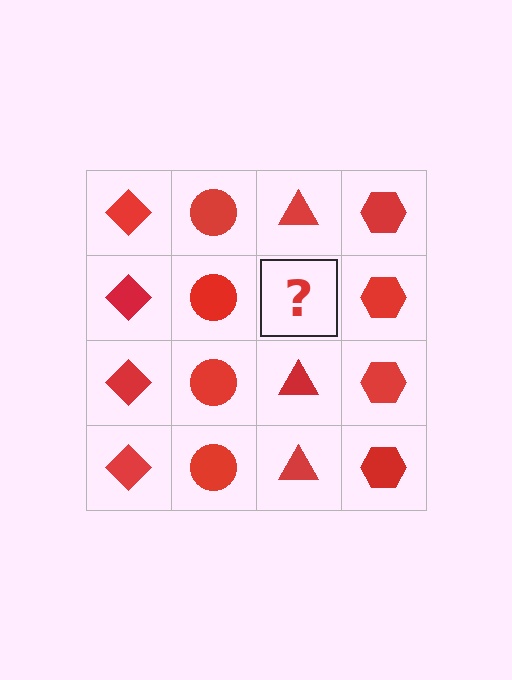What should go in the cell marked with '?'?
The missing cell should contain a red triangle.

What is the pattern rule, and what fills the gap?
The rule is that each column has a consistent shape. The gap should be filled with a red triangle.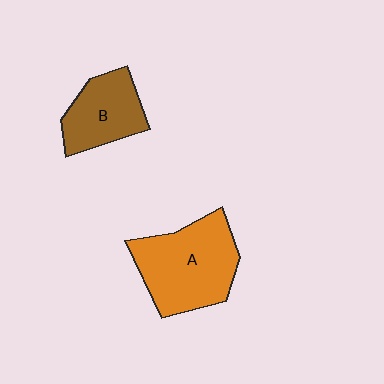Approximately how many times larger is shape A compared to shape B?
Approximately 1.6 times.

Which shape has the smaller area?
Shape B (brown).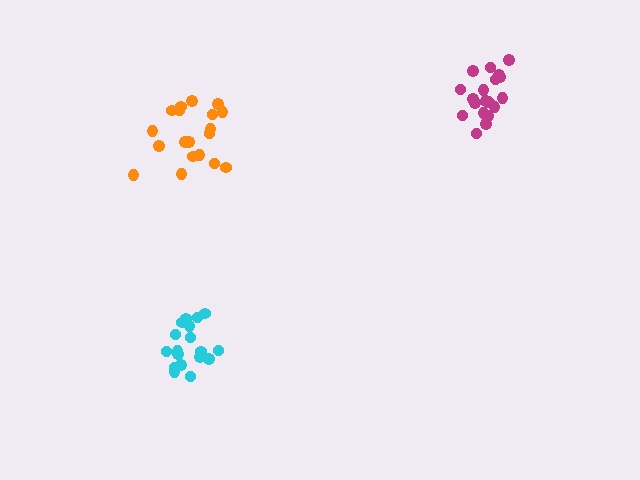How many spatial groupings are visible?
There are 3 spatial groupings.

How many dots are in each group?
Group 1: 20 dots, Group 2: 18 dots, Group 3: 19 dots (57 total).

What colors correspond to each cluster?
The clusters are colored: magenta, cyan, orange.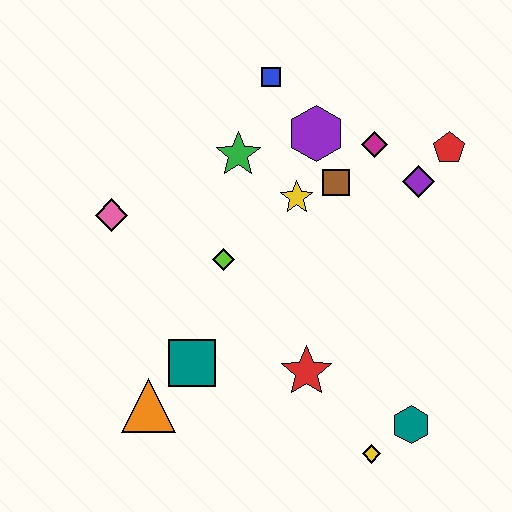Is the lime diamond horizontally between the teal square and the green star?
Yes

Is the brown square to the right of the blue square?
Yes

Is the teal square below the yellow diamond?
No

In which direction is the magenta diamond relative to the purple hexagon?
The magenta diamond is to the right of the purple hexagon.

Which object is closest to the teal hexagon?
The yellow diamond is closest to the teal hexagon.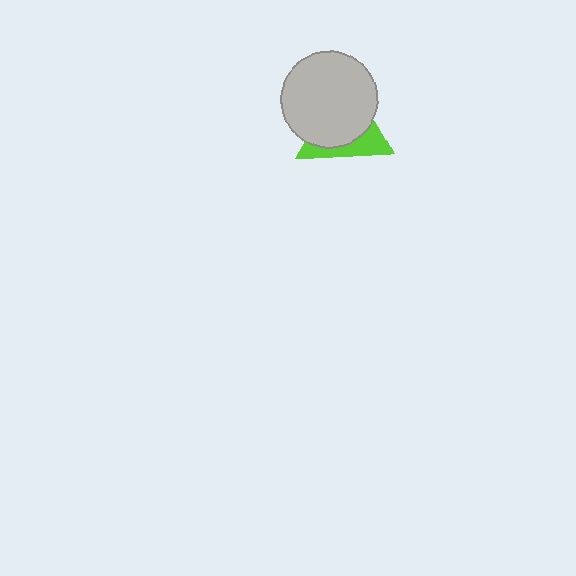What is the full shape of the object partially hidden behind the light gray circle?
The partially hidden object is a lime triangle.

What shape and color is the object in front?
The object in front is a light gray circle.